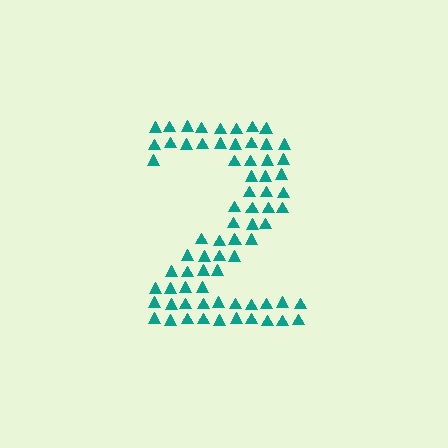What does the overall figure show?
The overall figure shows the digit 2.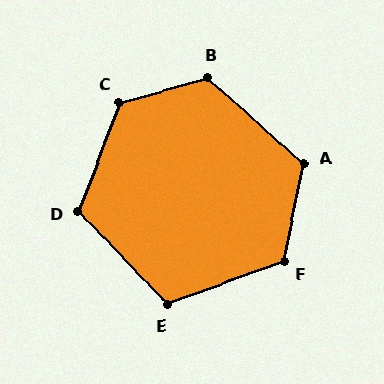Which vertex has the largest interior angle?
C, at approximately 126 degrees.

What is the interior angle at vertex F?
Approximately 122 degrees (obtuse).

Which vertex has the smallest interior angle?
E, at approximately 113 degrees.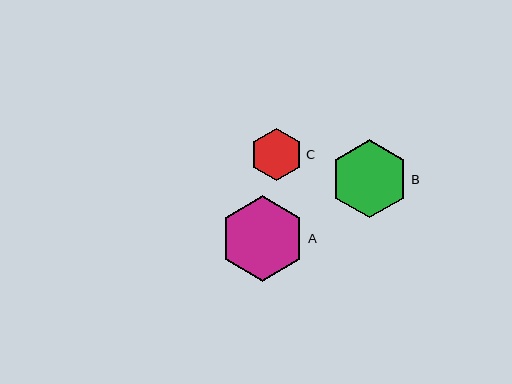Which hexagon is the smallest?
Hexagon C is the smallest with a size of approximately 53 pixels.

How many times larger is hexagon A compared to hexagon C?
Hexagon A is approximately 1.6 times the size of hexagon C.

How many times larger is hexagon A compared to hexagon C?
Hexagon A is approximately 1.6 times the size of hexagon C.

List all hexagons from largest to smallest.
From largest to smallest: A, B, C.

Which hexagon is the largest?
Hexagon A is the largest with a size of approximately 85 pixels.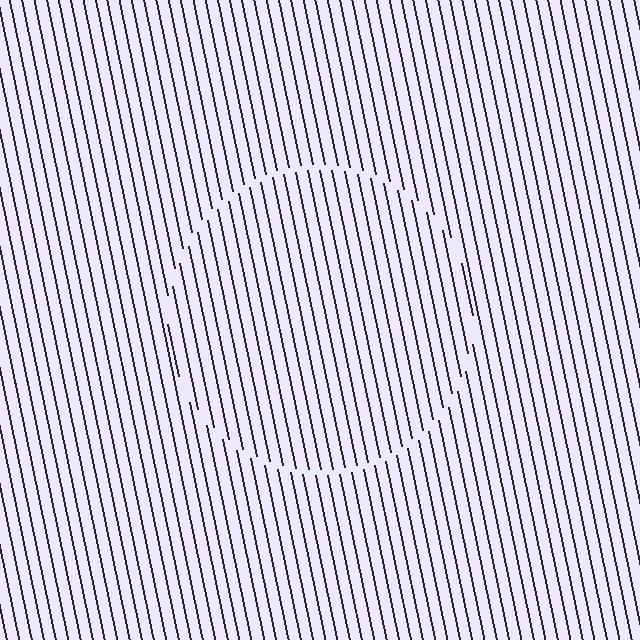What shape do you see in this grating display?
An illusory circle. The interior of the shape contains the same grating, shifted by half a period — the contour is defined by the phase discontinuity where line-ends from the inner and outer gratings abut.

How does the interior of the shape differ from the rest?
The interior of the shape contains the same grating, shifted by half a period — the contour is defined by the phase discontinuity where line-ends from the inner and outer gratings abut.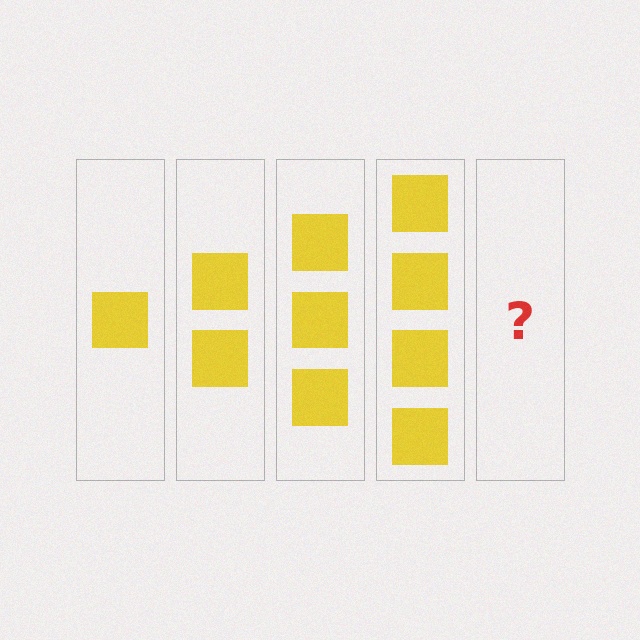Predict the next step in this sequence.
The next step is 5 squares.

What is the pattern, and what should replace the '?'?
The pattern is that each step adds one more square. The '?' should be 5 squares.